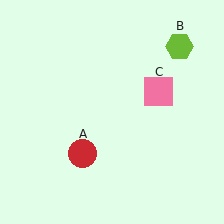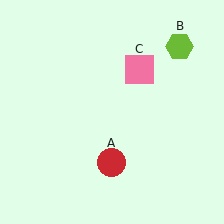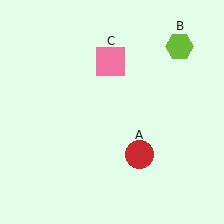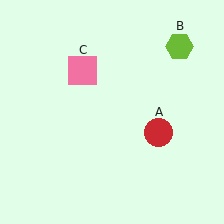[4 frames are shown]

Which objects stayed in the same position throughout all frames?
Lime hexagon (object B) remained stationary.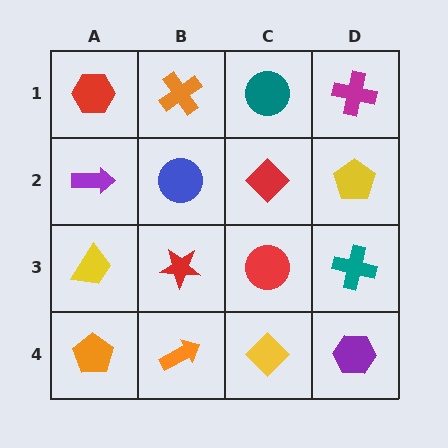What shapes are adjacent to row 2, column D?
A magenta cross (row 1, column D), a teal cross (row 3, column D), a red diamond (row 2, column C).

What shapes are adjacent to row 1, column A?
A purple arrow (row 2, column A), an orange cross (row 1, column B).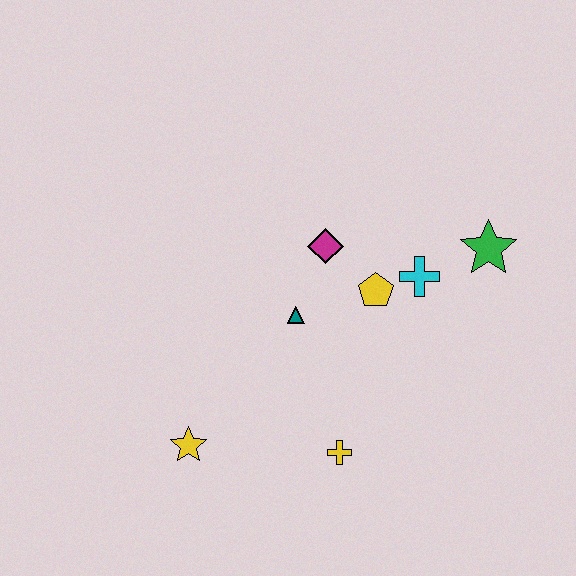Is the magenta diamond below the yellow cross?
No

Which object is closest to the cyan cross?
The yellow pentagon is closest to the cyan cross.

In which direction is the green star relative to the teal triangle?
The green star is to the right of the teal triangle.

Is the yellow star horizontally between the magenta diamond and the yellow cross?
No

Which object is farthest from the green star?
The yellow star is farthest from the green star.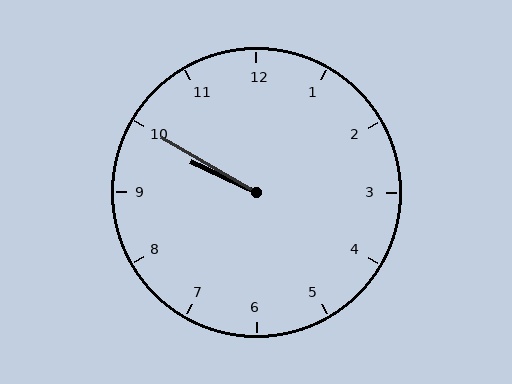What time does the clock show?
9:50.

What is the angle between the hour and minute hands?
Approximately 5 degrees.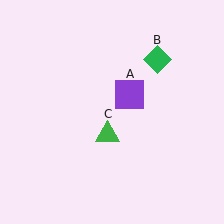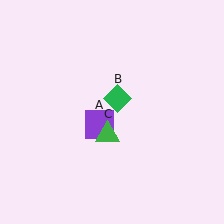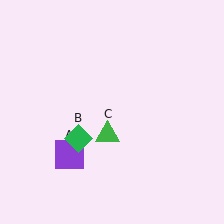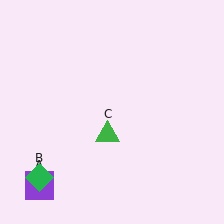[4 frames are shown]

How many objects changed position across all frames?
2 objects changed position: purple square (object A), green diamond (object B).